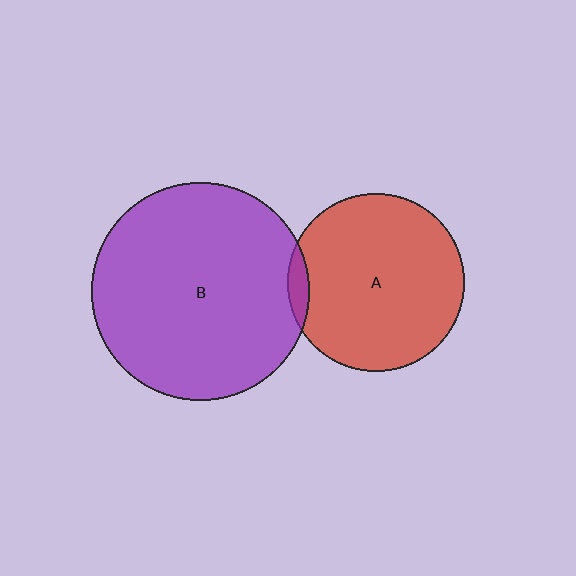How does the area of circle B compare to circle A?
Approximately 1.5 times.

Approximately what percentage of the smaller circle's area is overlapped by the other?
Approximately 5%.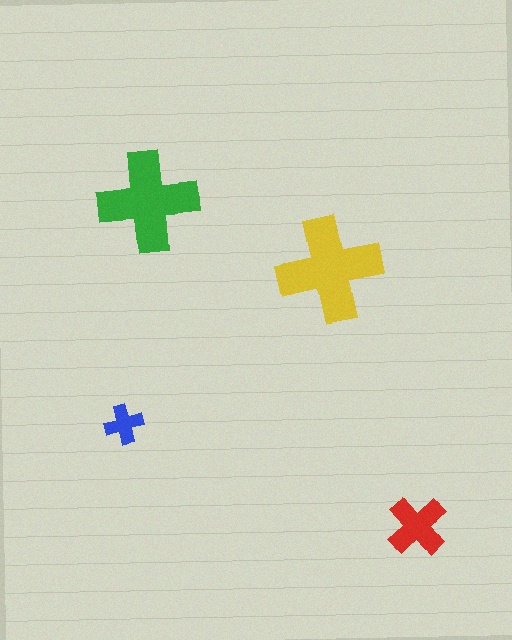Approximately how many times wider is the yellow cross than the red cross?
About 1.5 times wider.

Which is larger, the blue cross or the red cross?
The red one.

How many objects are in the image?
There are 4 objects in the image.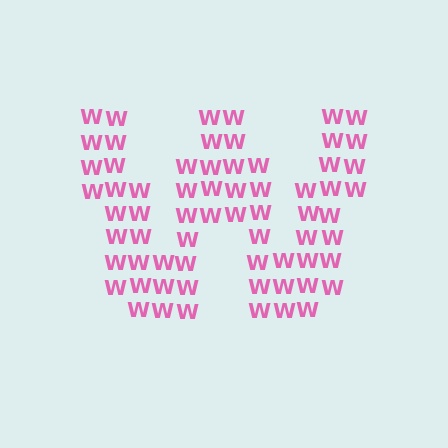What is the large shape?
The large shape is the letter W.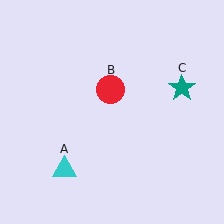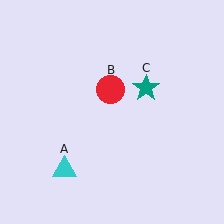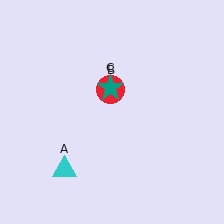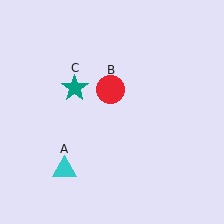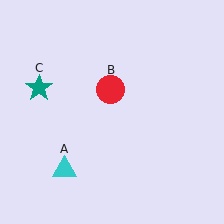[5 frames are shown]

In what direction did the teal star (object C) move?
The teal star (object C) moved left.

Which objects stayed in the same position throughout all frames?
Cyan triangle (object A) and red circle (object B) remained stationary.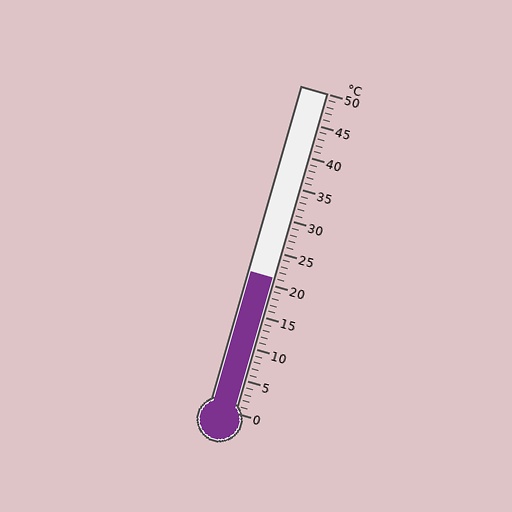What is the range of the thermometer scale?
The thermometer scale ranges from 0°C to 50°C.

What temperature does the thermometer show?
The thermometer shows approximately 21°C.